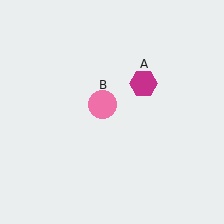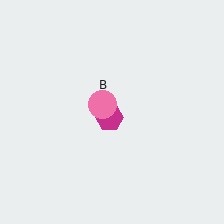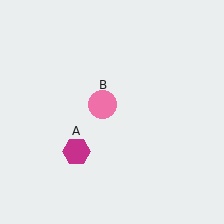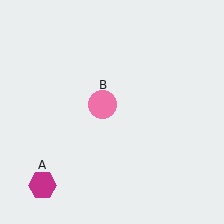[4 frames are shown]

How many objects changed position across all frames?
1 object changed position: magenta hexagon (object A).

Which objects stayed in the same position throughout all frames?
Pink circle (object B) remained stationary.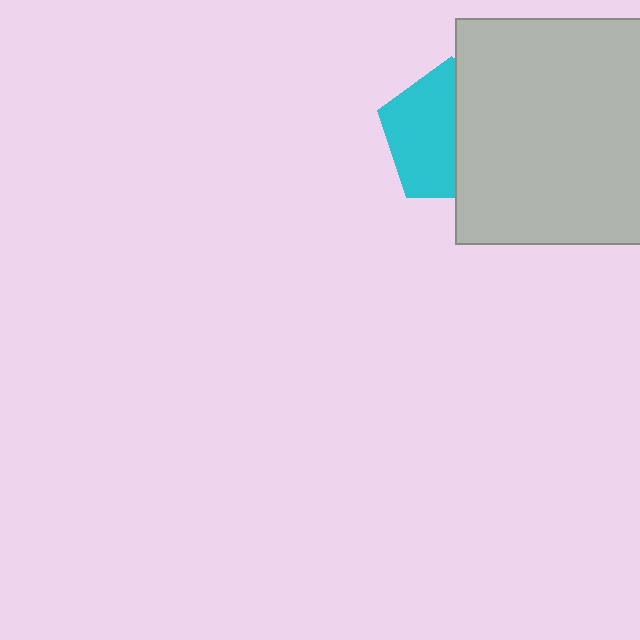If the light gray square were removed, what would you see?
You would see the complete cyan pentagon.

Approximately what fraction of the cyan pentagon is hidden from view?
Roughly 46% of the cyan pentagon is hidden behind the light gray square.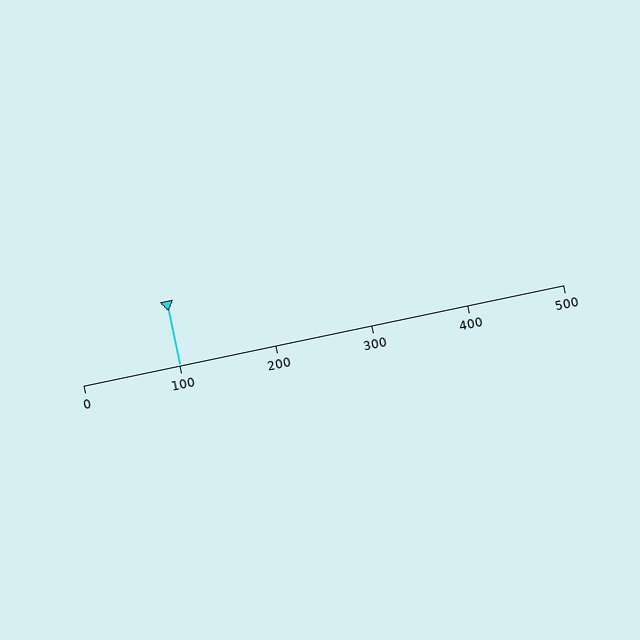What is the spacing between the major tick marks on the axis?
The major ticks are spaced 100 apart.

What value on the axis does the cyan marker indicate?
The marker indicates approximately 100.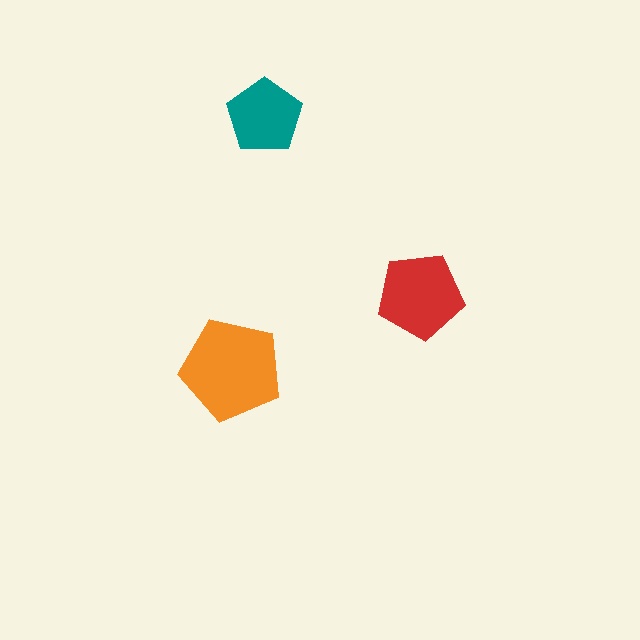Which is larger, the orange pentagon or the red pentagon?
The orange one.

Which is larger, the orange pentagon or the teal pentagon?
The orange one.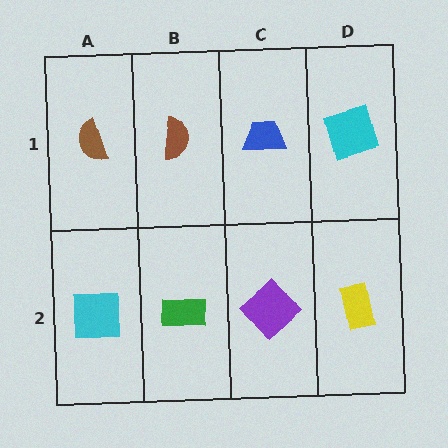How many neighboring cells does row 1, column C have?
3.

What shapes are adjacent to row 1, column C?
A purple diamond (row 2, column C), a brown semicircle (row 1, column B), a cyan square (row 1, column D).